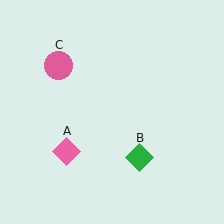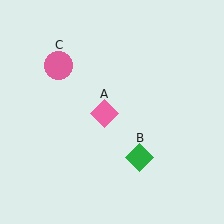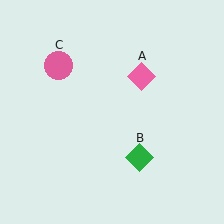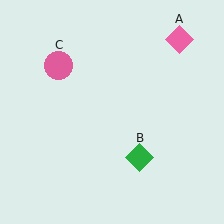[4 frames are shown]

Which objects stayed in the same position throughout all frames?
Green diamond (object B) and pink circle (object C) remained stationary.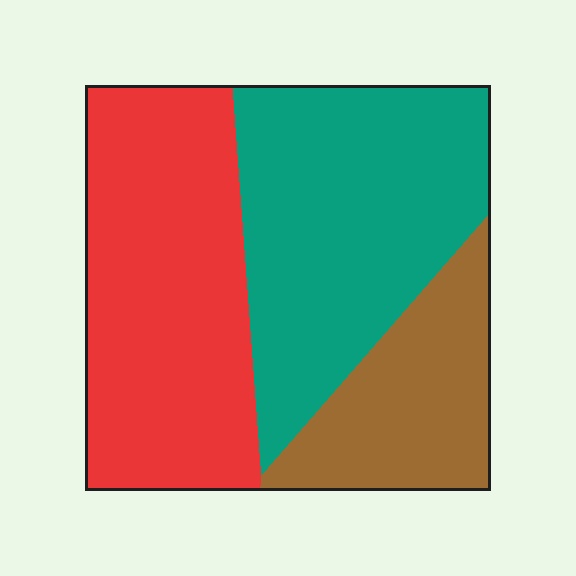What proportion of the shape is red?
Red takes up about two fifths (2/5) of the shape.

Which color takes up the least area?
Brown, at roughly 20%.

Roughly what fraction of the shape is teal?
Teal covers roughly 40% of the shape.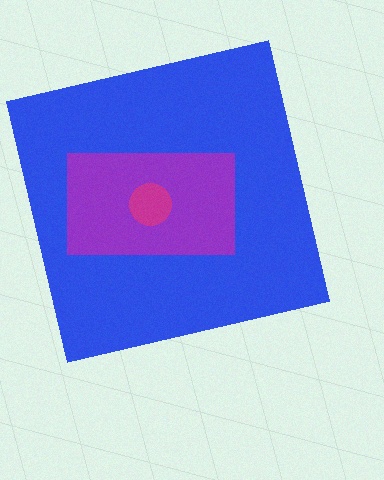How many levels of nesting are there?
3.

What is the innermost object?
The magenta circle.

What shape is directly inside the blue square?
The purple rectangle.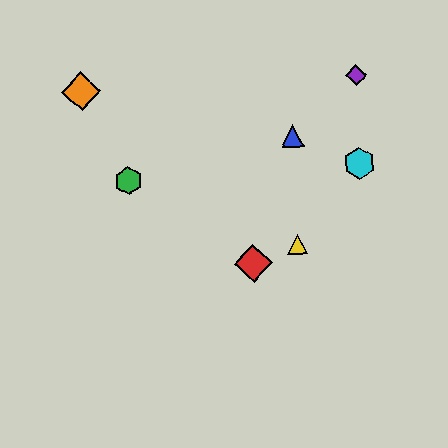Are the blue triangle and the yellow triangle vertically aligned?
Yes, both are at x≈293.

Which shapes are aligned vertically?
The blue triangle, the yellow triangle are aligned vertically.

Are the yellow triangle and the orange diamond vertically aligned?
No, the yellow triangle is at x≈298 and the orange diamond is at x≈81.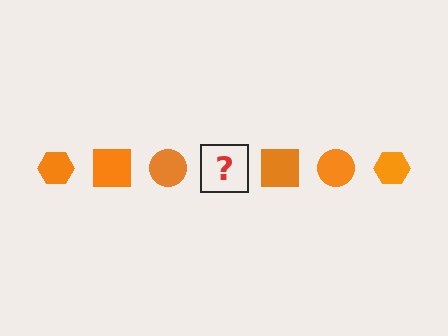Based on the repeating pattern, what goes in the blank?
The blank should be an orange hexagon.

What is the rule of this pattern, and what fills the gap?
The rule is that the pattern cycles through hexagon, square, circle shapes in orange. The gap should be filled with an orange hexagon.